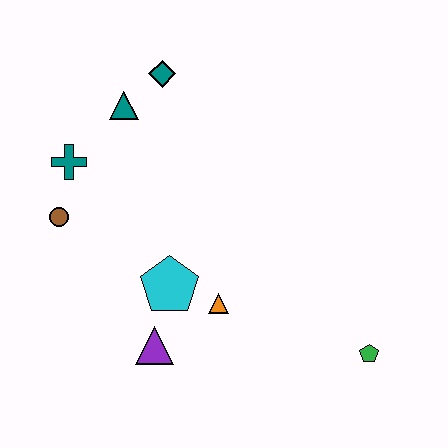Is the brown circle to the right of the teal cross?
No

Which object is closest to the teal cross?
The brown circle is closest to the teal cross.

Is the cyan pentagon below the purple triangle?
No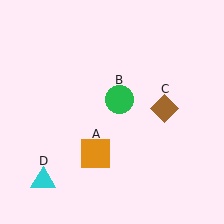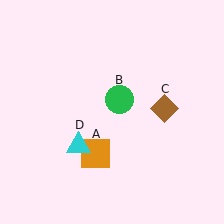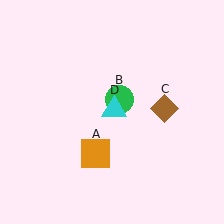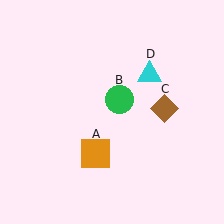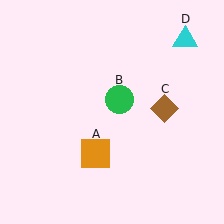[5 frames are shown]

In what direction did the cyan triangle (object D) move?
The cyan triangle (object D) moved up and to the right.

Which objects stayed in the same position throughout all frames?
Orange square (object A) and green circle (object B) and brown diamond (object C) remained stationary.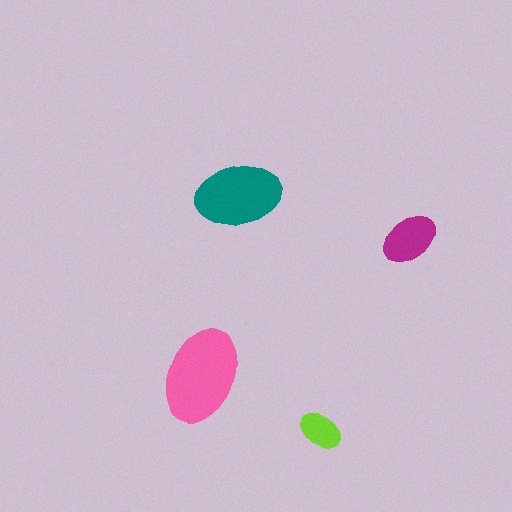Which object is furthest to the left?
The pink ellipse is leftmost.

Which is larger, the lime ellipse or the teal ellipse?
The teal one.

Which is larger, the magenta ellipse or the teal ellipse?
The teal one.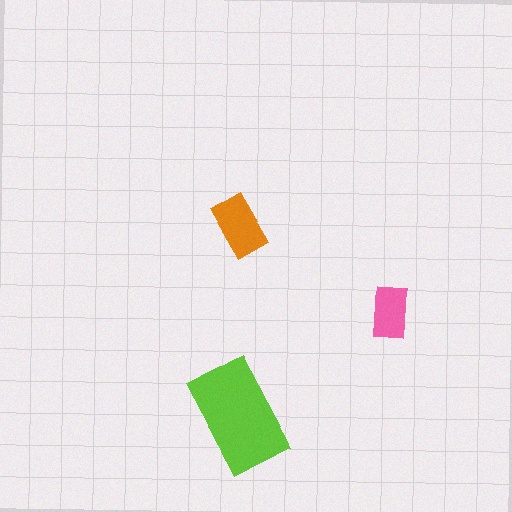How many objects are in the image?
There are 3 objects in the image.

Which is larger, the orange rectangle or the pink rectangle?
The orange one.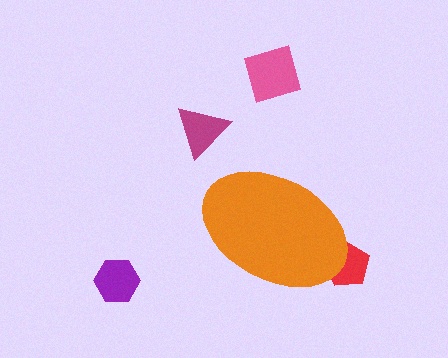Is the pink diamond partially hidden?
No, the pink diamond is fully visible.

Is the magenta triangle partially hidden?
No, the magenta triangle is fully visible.